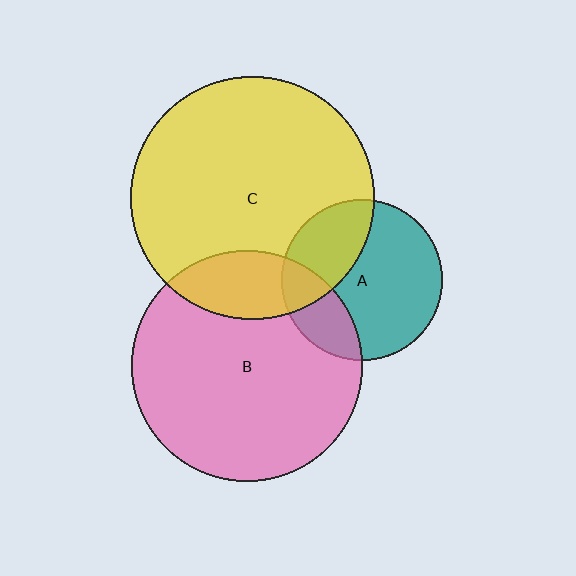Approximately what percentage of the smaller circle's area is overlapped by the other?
Approximately 20%.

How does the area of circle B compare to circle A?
Approximately 2.1 times.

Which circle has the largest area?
Circle C (yellow).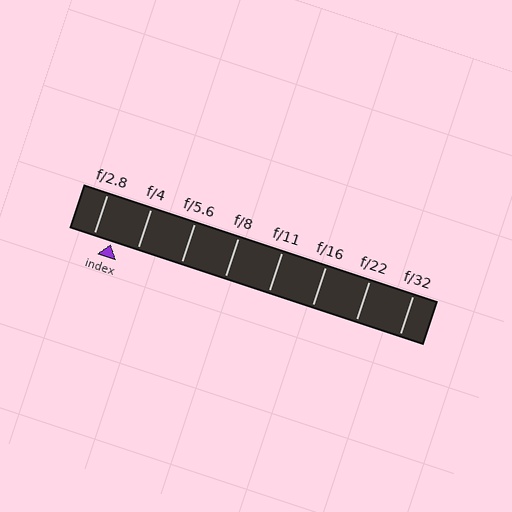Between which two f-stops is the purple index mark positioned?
The index mark is between f/2.8 and f/4.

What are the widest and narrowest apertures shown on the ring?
The widest aperture shown is f/2.8 and the narrowest is f/32.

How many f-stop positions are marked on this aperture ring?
There are 8 f-stop positions marked.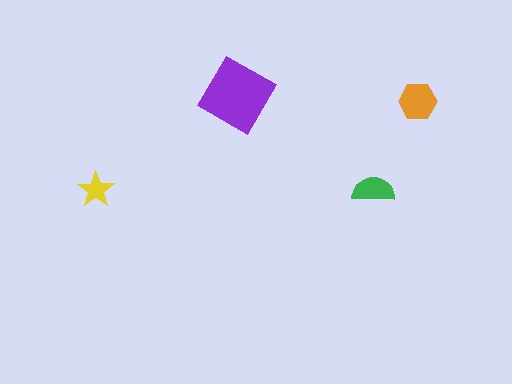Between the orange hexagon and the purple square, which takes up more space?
The purple square.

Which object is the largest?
The purple square.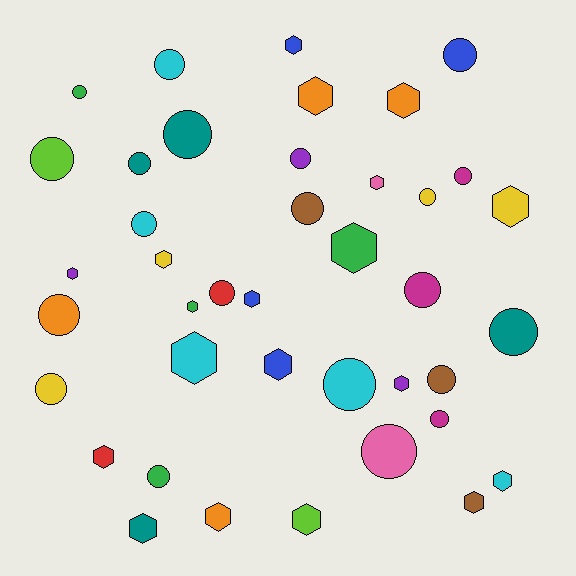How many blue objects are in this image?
There are 4 blue objects.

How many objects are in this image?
There are 40 objects.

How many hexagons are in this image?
There are 19 hexagons.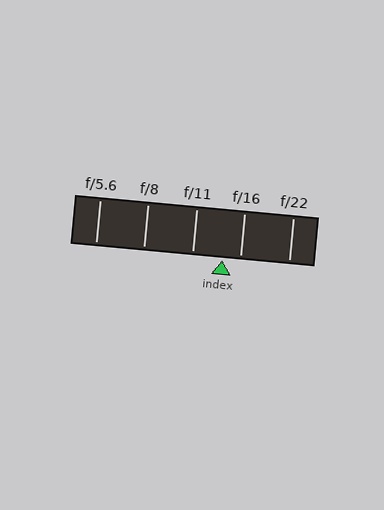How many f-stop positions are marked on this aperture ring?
There are 5 f-stop positions marked.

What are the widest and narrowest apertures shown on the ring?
The widest aperture shown is f/5.6 and the narrowest is f/22.